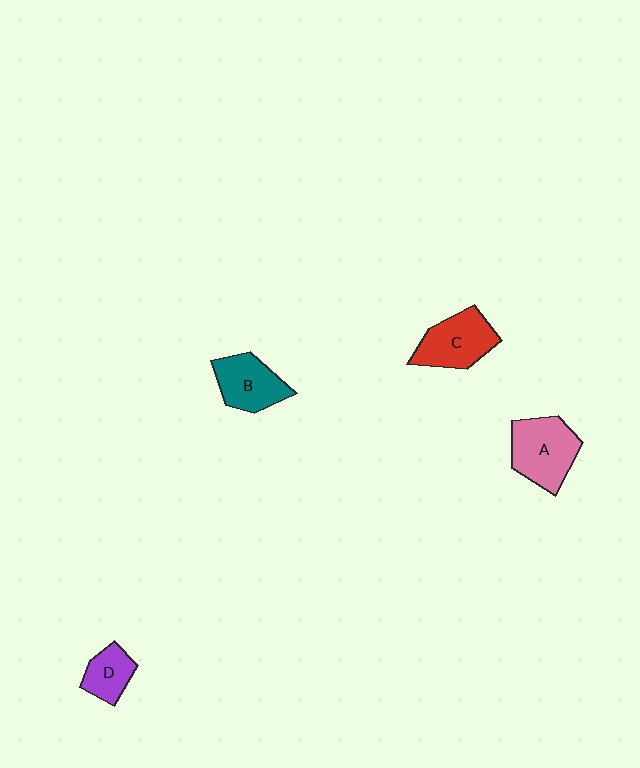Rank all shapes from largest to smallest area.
From largest to smallest: A (pink), C (red), B (teal), D (purple).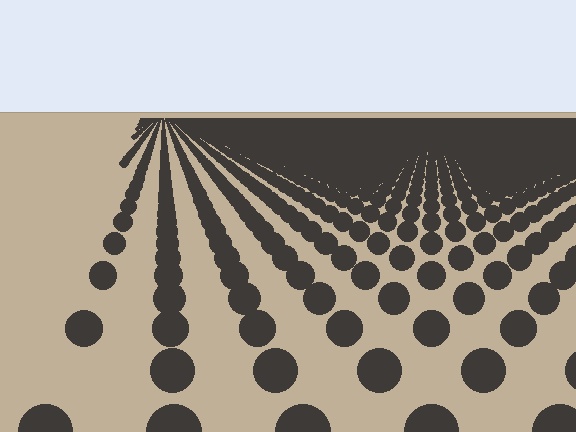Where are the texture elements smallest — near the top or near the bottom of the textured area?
Near the top.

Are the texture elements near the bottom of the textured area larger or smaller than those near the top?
Larger. Near the bottom, elements are closer to the viewer and appear at a bigger on-screen size.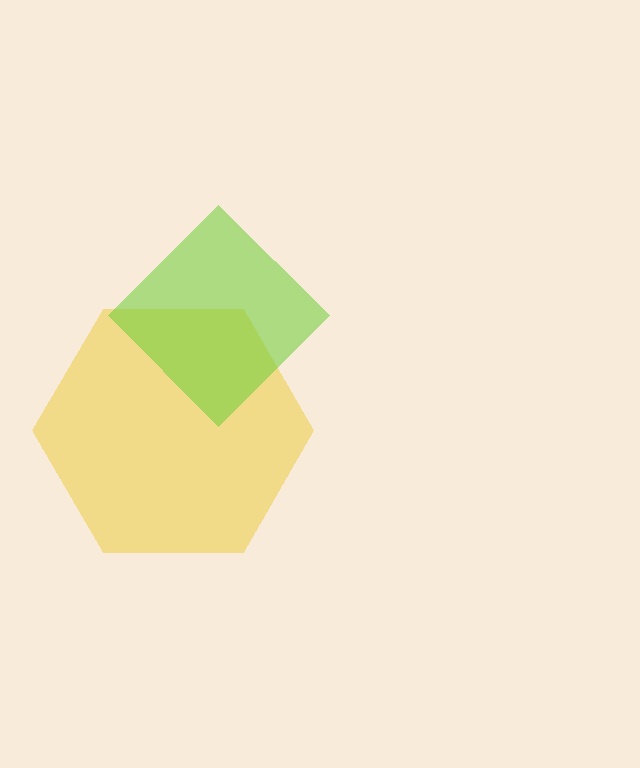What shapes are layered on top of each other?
The layered shapes are: a yellow hexagon, a lime diamond.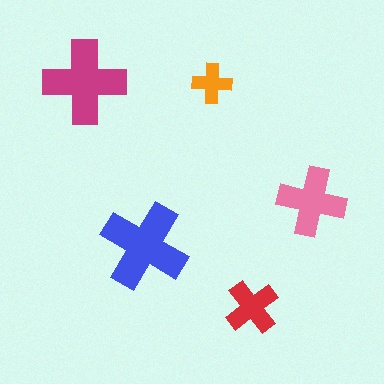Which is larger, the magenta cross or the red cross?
The magenta one.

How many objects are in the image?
There are 5 objects in the image.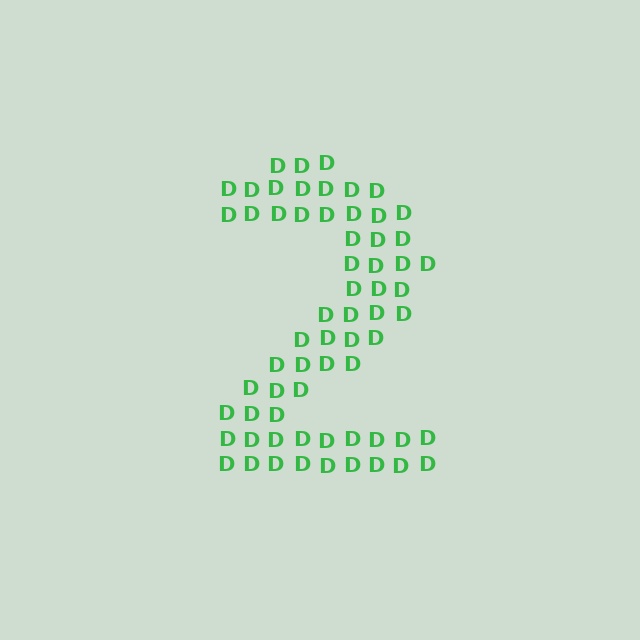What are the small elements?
The small elements are letter D's.